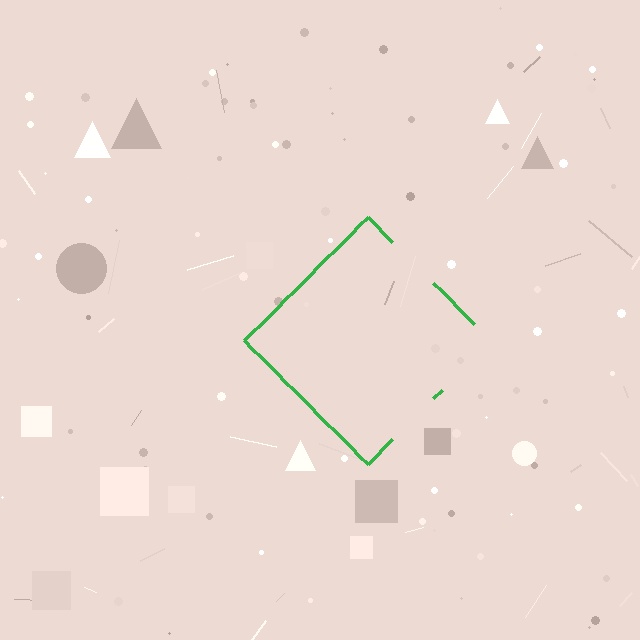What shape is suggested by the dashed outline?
The dashed outline suggests a diamond.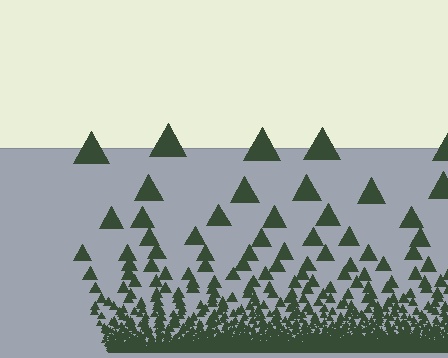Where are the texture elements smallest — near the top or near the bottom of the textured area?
Near the bottom.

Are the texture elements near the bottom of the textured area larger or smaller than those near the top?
Smaller. The gradient is inverted — elements near the bottom are smaller and denser.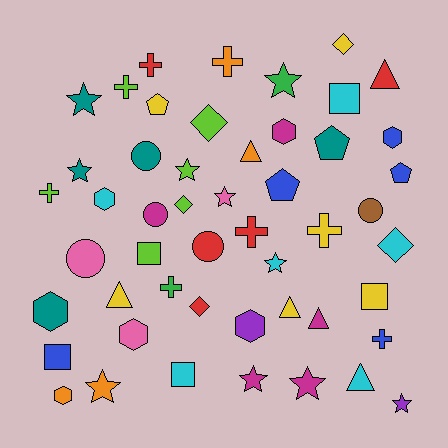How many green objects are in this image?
There are 2 green objects.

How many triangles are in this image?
There are 6 triangles.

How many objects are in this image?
There are 50 objects.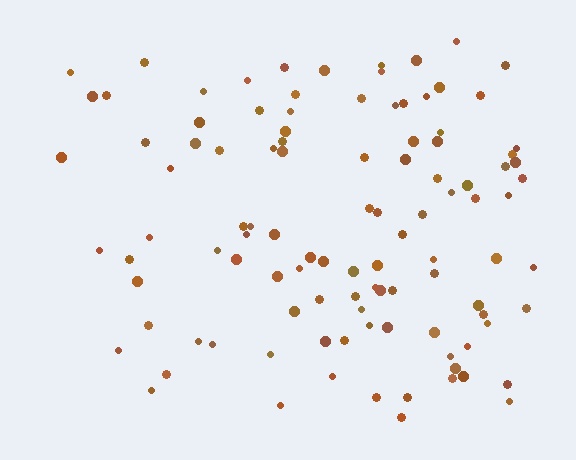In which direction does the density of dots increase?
From left to right, with the right side densest.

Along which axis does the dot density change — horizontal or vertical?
Horizontal.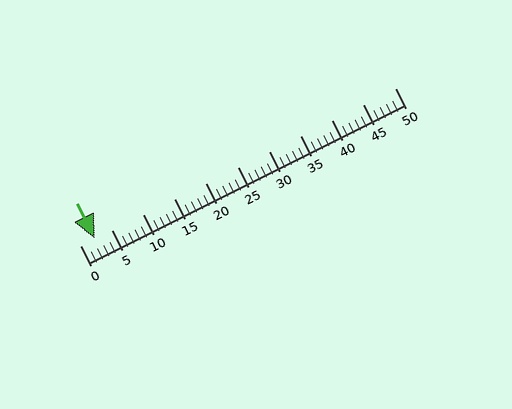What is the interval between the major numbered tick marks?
The major tick marks are spaced 5 units apart.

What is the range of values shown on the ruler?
The ruler shows values from 0 to 50.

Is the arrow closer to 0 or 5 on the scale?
The arrow is closer to 0.